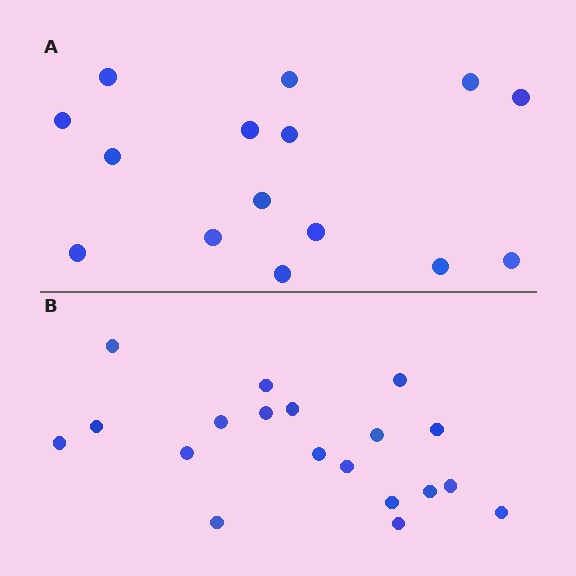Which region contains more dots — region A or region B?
Region B (the bottom region) has more dots.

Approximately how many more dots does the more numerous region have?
Region B has about 4 more dots than region A.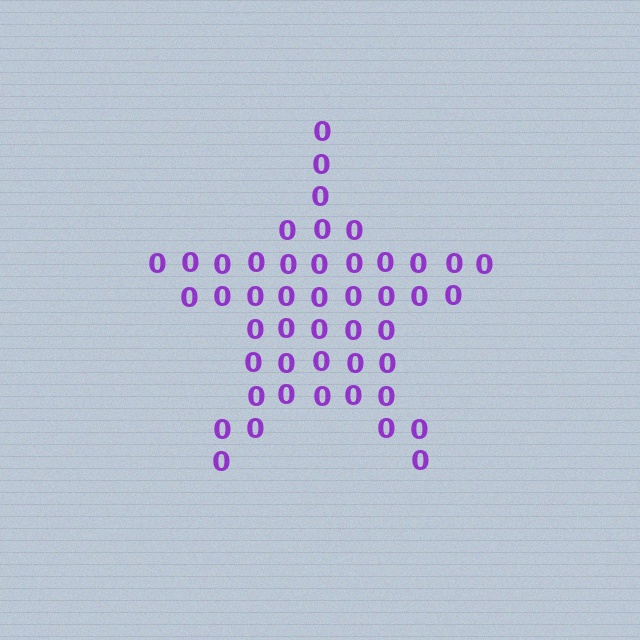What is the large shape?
The large shape is a star.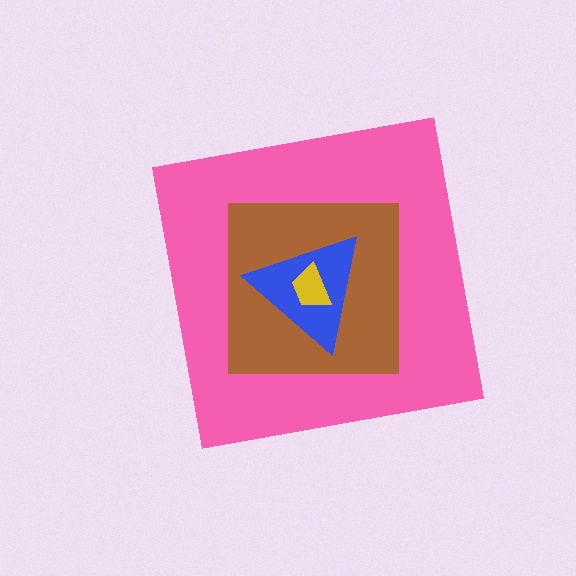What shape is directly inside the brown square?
The blue triangle.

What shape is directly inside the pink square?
The brown square.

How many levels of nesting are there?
4.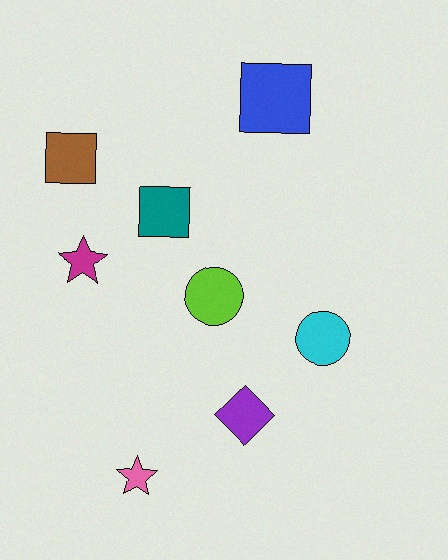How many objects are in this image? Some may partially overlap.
There are 8 objects.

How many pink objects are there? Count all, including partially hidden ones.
There is 1 pink object.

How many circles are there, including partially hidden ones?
There are 2 circles.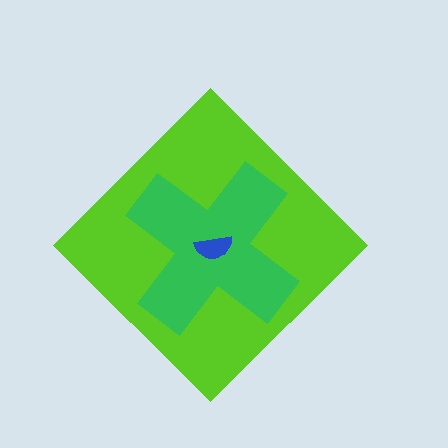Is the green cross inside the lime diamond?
Yes.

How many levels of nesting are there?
3.